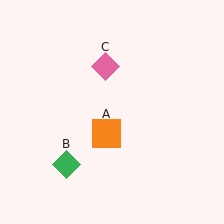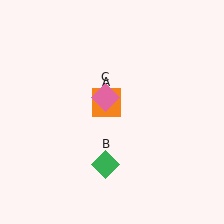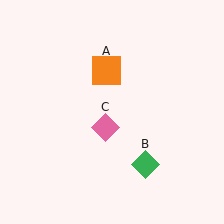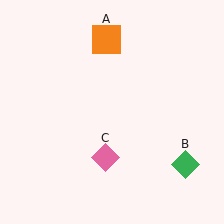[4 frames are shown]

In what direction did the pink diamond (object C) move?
The pink diamond (object C) moved down.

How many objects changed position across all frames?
3 objects changed position: orange square (object A), green diamond (object B), pink diamond (object C).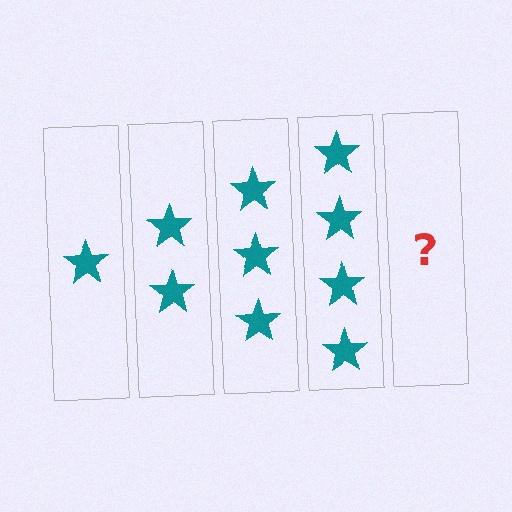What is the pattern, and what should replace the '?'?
The pattern is that each step adds one more star. The '?' should be 5 stars.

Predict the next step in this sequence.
The next step is 5 stars.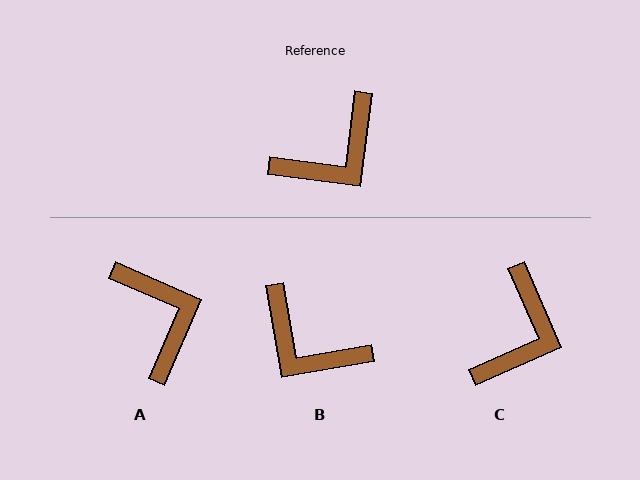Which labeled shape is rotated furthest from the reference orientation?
A, about 74 degrees away.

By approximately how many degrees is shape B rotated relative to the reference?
Approximately 73 degrees clockwise.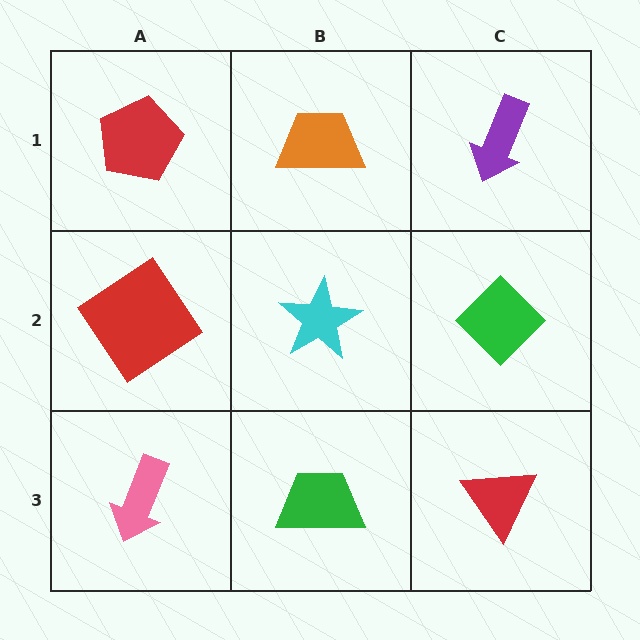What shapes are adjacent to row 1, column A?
A red diamond (row 2, column A), an orange trapezoid (row 1, column B).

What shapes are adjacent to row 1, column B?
A cyan star (row 2, column B), a red pentagon (row 1, column A), a purple arrow (row 1, column C).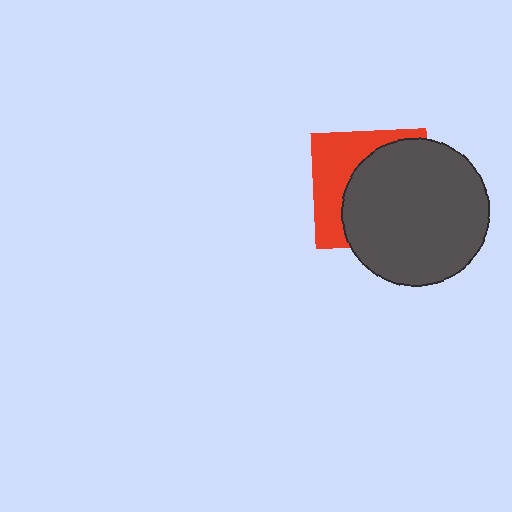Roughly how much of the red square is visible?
A small part of it is visible (roughly 40%).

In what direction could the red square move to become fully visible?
The red square could move left. That would shift it out from behind the dark gray circle entirely.